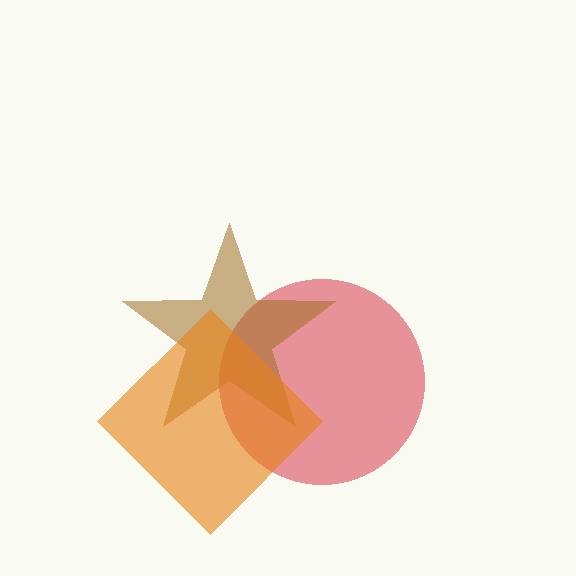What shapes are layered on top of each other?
The layered shapes are: a red circle, a brown star, an orange diamond.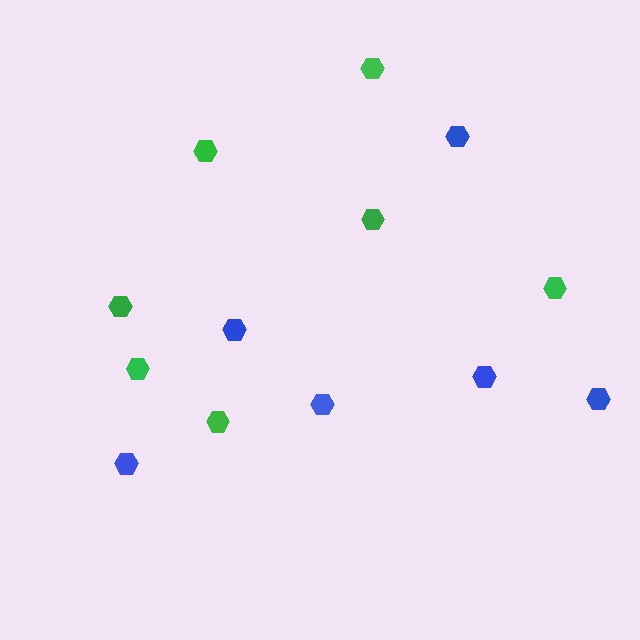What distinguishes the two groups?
There are 2 groups: one group of green hexagons (7) and one group of blue hexagons (6).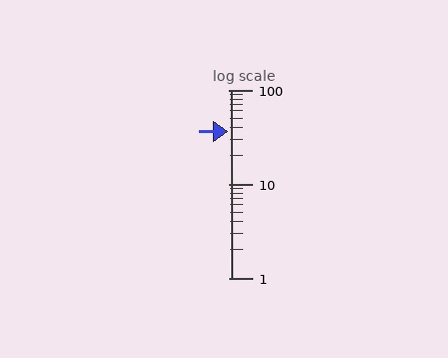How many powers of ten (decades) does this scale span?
The scale spans 2 decades, from 1 to 100.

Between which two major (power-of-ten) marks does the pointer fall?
The pointer is between 10 and 100.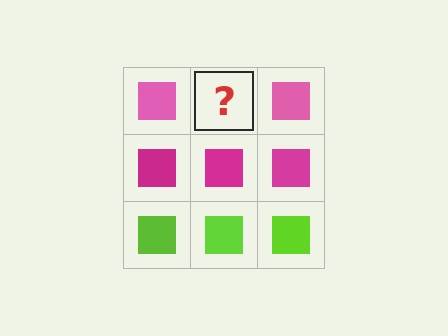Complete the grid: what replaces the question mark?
The question mark should be replaced with a pink square.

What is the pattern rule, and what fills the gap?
The rule is that each row has a consistent color. The gap should be filled with a pink square.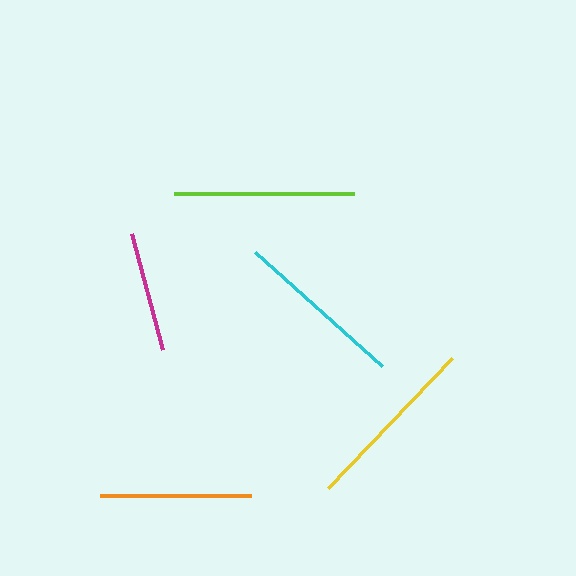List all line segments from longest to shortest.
From longest to shortest: lime, yellow, cyan, orange, magenta.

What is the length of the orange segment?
The orange segment is approximately 151 pixels long.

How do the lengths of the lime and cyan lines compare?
The lime and cyan lines are approximately the same length.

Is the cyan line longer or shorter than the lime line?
The lime line is longer than the cyan line.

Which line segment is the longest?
The lime line is the longest at approximately 181 pixels.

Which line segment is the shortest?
The magenta line is the shortest at approximately 120 pixels.